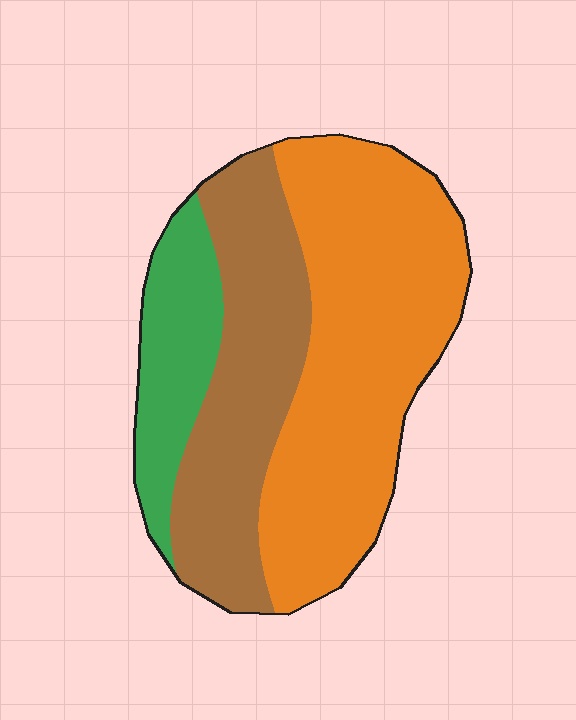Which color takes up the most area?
Orange, at roughly 50%.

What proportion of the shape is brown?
Brown takes up about one third (1/3) of the shape.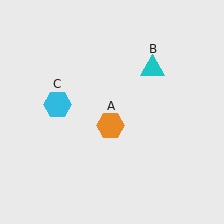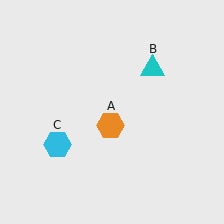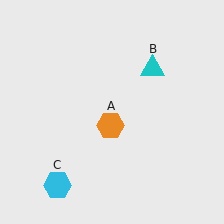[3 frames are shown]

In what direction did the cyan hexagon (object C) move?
The cyan hexagon (object C) moved down.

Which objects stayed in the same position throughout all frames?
Orange hexagon (object A) and cyan triangle (object B) remained stationary.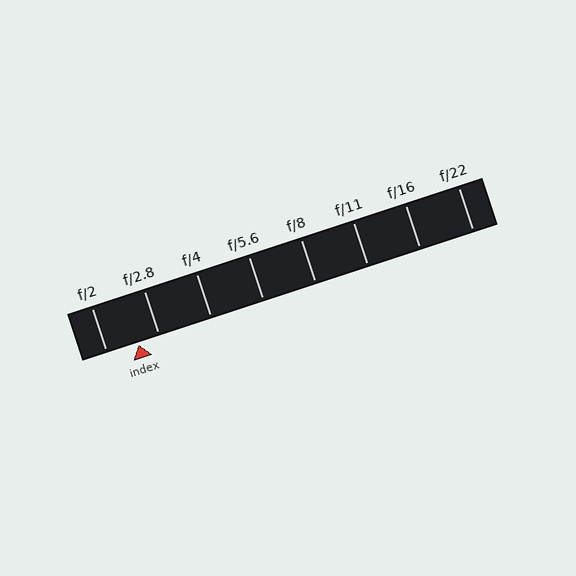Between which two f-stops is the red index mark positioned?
The index mark is between f/2 and f/2.8.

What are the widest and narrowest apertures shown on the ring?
The widest aperture shown is f/2 and the narrowest is f/22.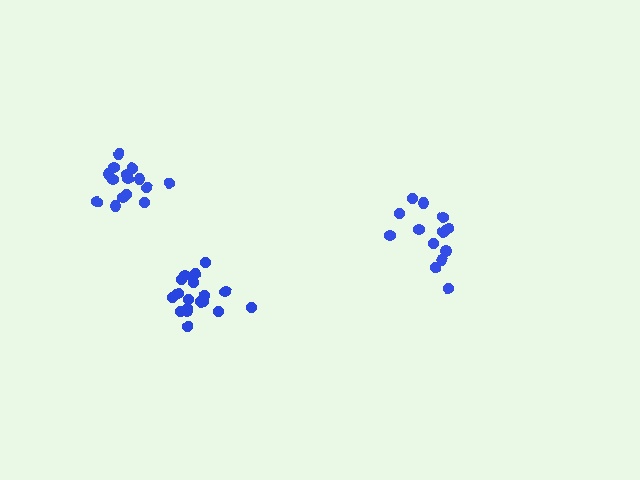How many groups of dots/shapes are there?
There are 3 groups.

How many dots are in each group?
Group 1: 13 dots, Group 2: 18 dots, Group 3: 15 dots (46 total).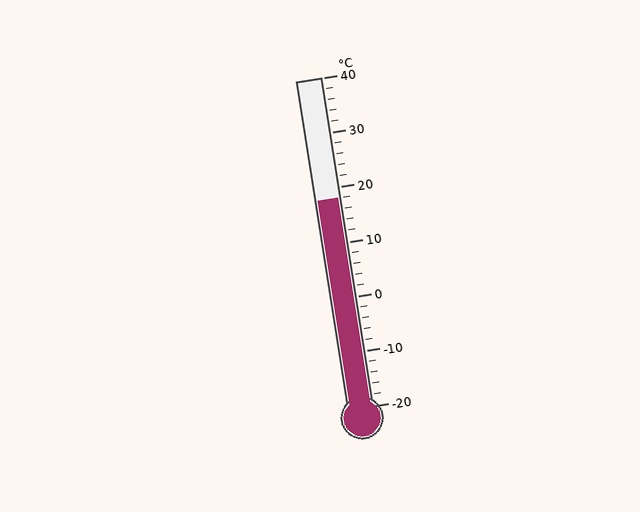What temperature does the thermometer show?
The thermometer shows approximately 18°C.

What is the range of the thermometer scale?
The thermometer scale ranges from -20°C to 40°C.